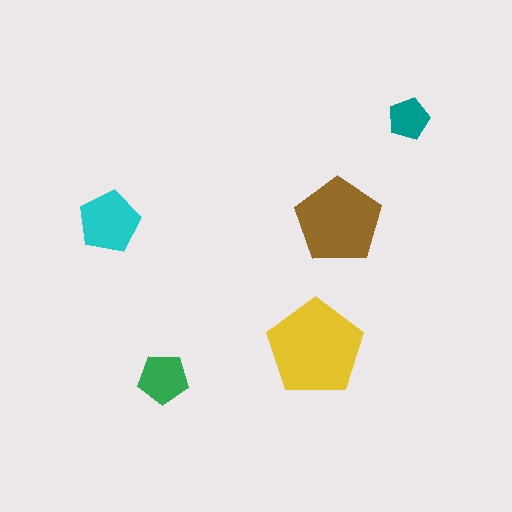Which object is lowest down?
The green pentagon is bottommost.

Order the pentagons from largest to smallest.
the yellow one, the brown one, the cyan one, the green one, the teal one.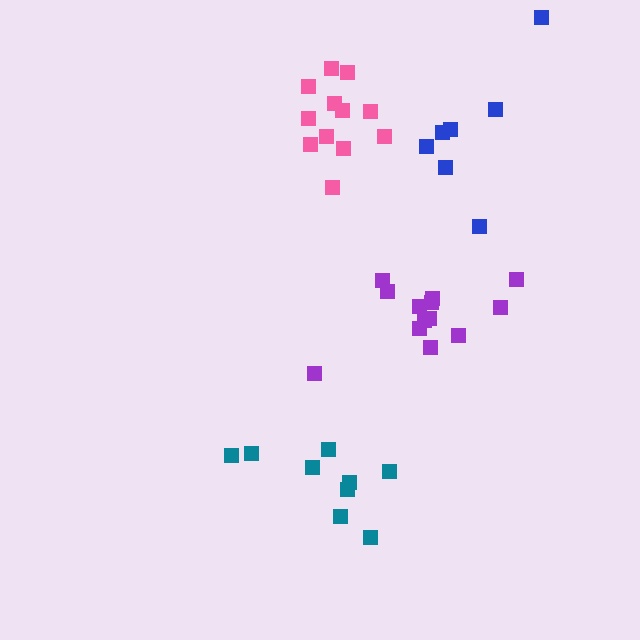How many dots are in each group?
Group 1: 13 dots, Group 2: 7 dots, Group 3: 9 dots, Group 4: 12 dots (41 total).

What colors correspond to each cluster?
The clusters are colored: purple, blue, teal, pink.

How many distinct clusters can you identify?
There are 4 distinct clusters.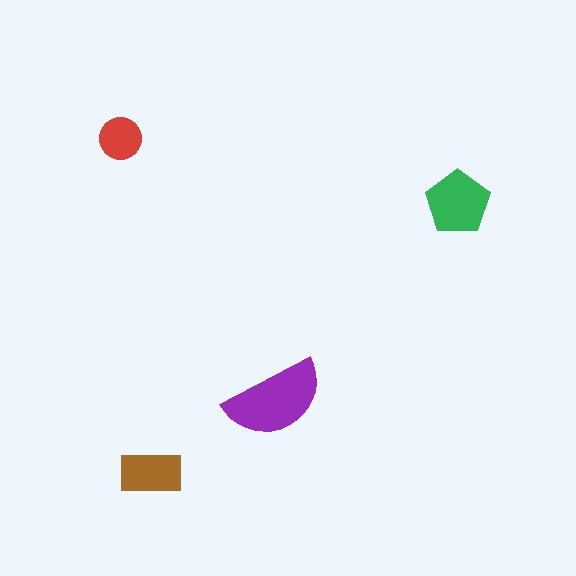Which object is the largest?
The purple semicircle.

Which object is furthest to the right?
The green pentagon is rightmost.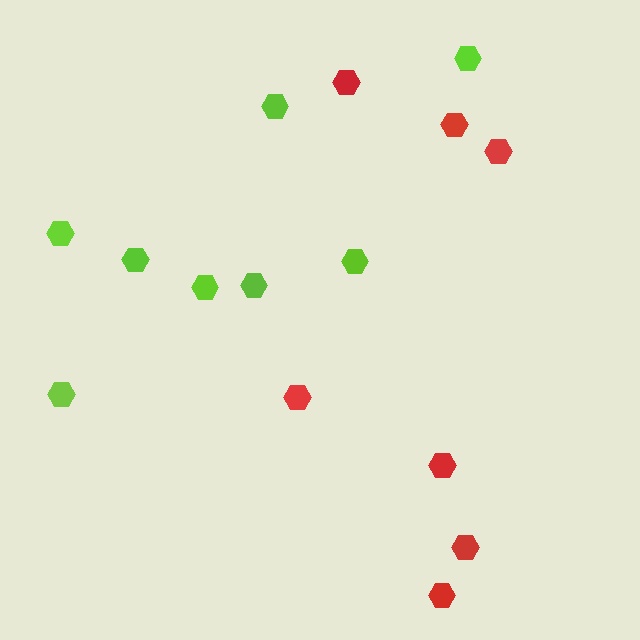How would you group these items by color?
There are 2 groups: one group of red hexagons (7) and one group of lime hexagons (8).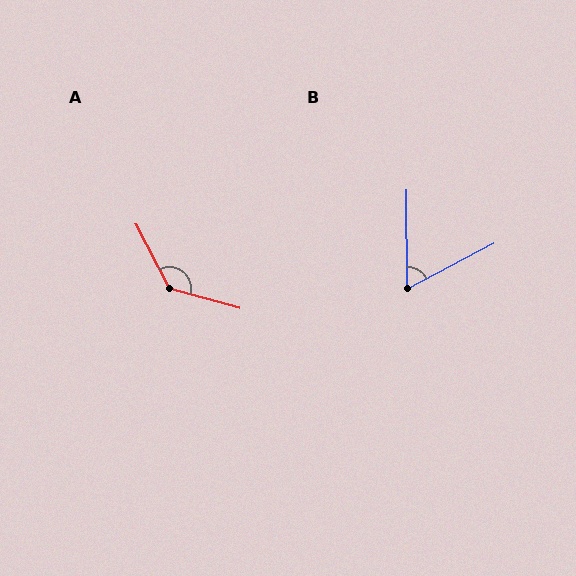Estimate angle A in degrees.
Approximately 133 degrees.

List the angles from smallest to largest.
B (63°), A (133°).